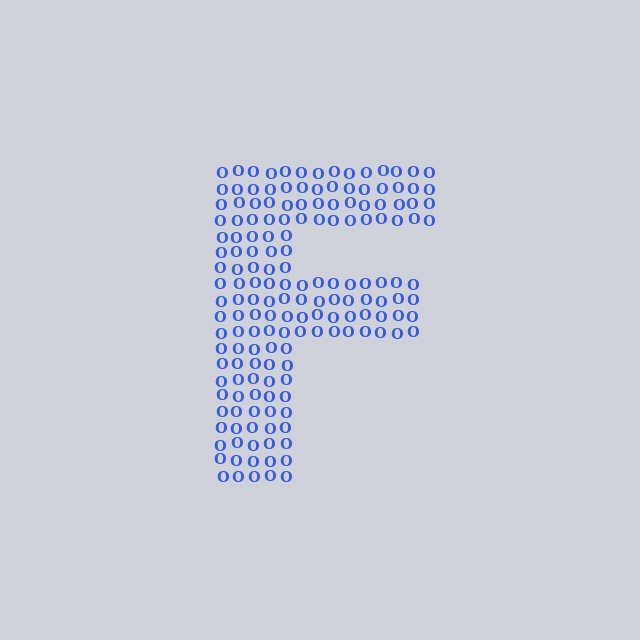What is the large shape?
The large shape is the letter F.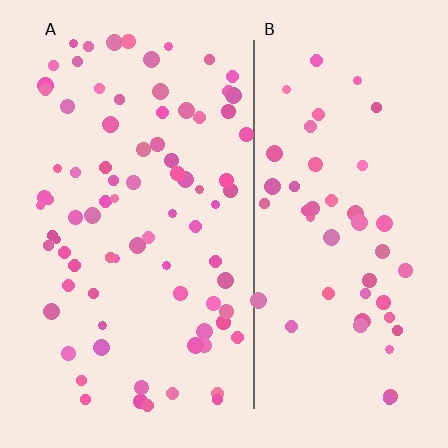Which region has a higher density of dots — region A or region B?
A (the left).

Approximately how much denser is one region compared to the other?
Approximately 1.6× — region A over region B.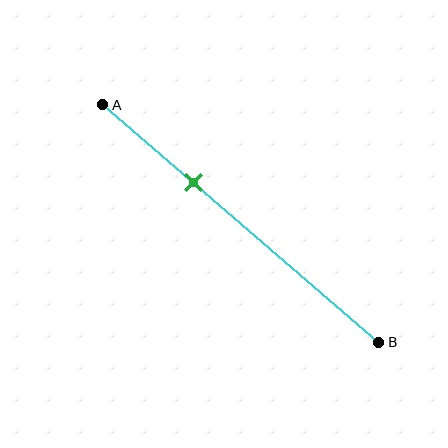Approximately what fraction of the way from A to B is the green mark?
The green mark is approximately 35% of the way from A to B.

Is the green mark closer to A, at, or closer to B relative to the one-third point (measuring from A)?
The green mark is approximately at the one-third point of segment AB.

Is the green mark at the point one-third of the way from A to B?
Yes, the mark is approximately at the one-third point.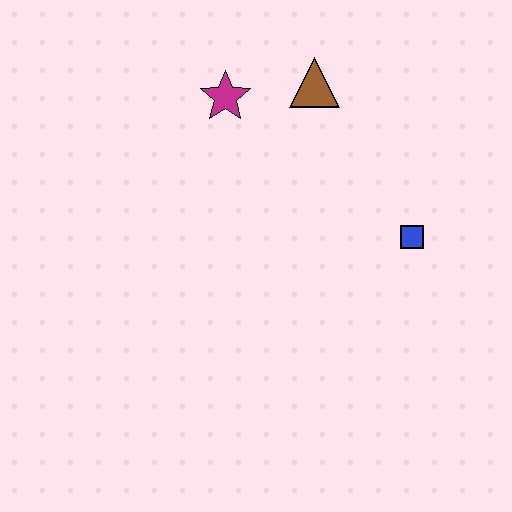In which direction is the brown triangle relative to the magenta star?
The brown triangle is to the right of the magenta star.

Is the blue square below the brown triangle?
Yes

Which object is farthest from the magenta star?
The blue square is farthest from the magenta star.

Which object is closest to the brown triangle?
The magenta star is closest to the brown triangle.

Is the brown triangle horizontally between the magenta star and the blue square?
Yes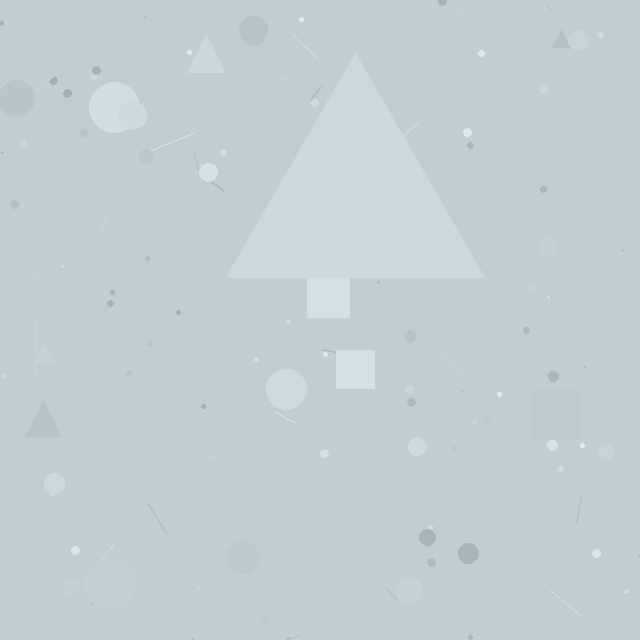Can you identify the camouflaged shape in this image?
The camouflaged shape is a triangle.